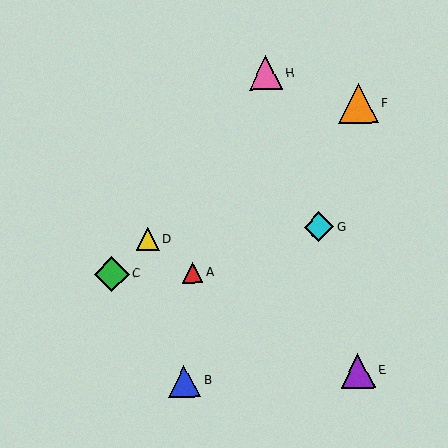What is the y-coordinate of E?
Object E is at y≈371.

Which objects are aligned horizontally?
Objects A, C are aligned horizontally.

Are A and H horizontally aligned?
No, A is at y≈273 and H is at y≈73.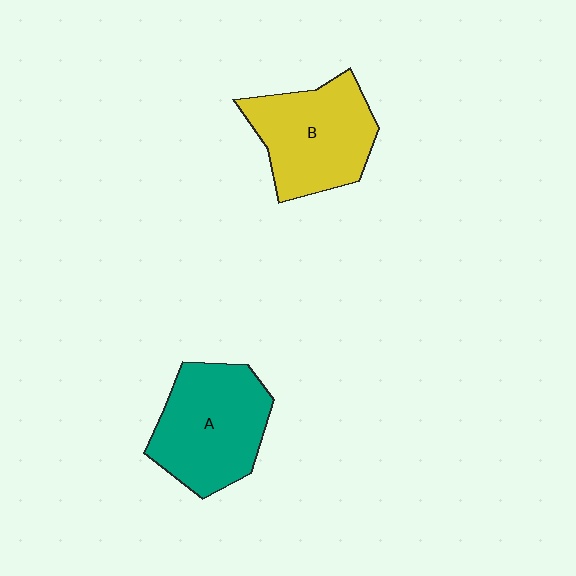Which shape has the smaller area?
Shape B (yellow).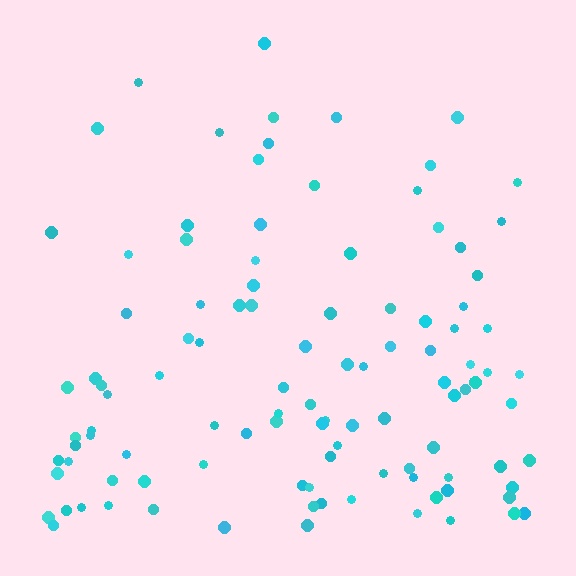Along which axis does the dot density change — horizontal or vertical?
Vertical.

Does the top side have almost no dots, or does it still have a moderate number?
Still a moderate number, just noticeably fewer than the bottom.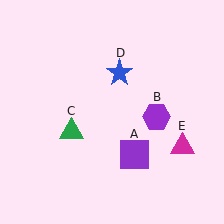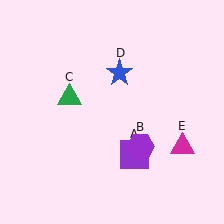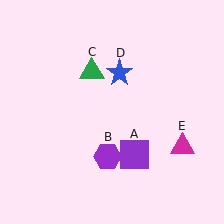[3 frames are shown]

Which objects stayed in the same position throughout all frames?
Purple square (object A) and blue star (object D) and magenta triangle (object E) remained stationary.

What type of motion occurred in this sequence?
The purple hexagon (object B), green triangle (object C) rotated clockwise around the center of the scene.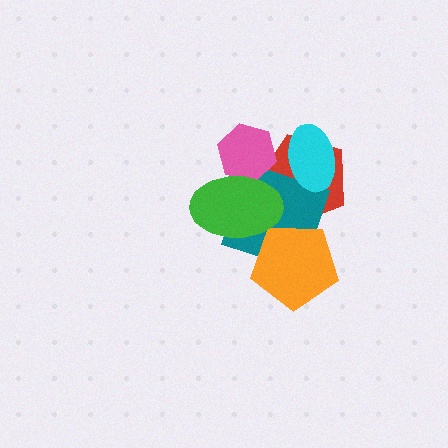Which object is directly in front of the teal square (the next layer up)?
The orange pentagon is directly in front of the teal square.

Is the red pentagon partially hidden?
Yes, it is partially covered by another shape.